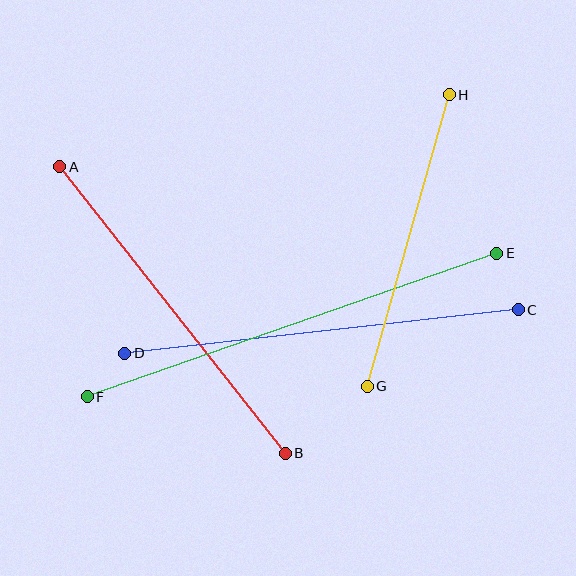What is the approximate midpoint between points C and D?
The midpoint is at approximately (322, 332) pixels.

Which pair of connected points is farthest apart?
Points E and F are farthest apart.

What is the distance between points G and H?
The distance is approximately 303 pixels.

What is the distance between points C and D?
The distance is approximately 396 pixels.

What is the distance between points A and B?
The distance is approximately 365 pixels.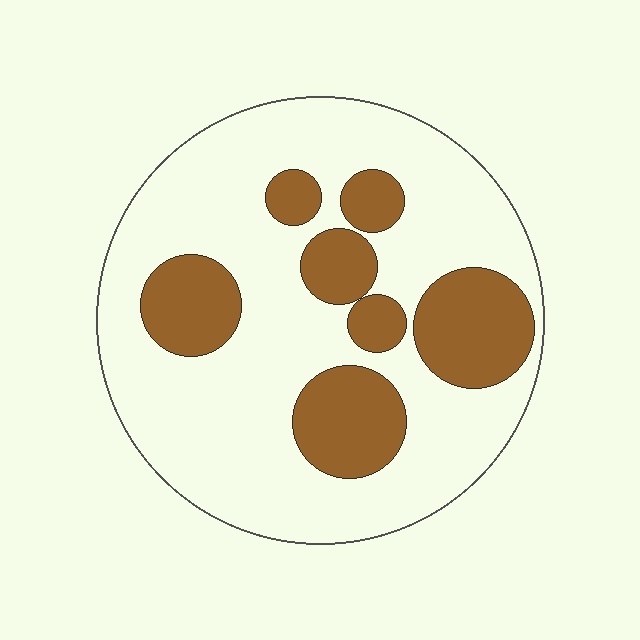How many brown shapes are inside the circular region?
7.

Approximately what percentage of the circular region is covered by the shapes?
Approximately 25%.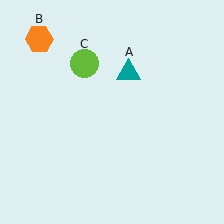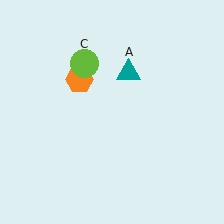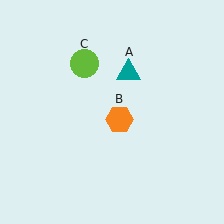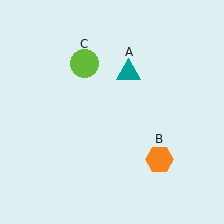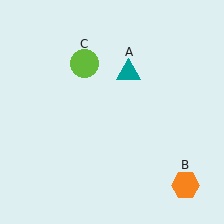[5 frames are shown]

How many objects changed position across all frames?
1 object changed position: orange hexagon (object B).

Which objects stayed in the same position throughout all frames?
Teal triangle (object A) and lime circle (object C) remained stationary.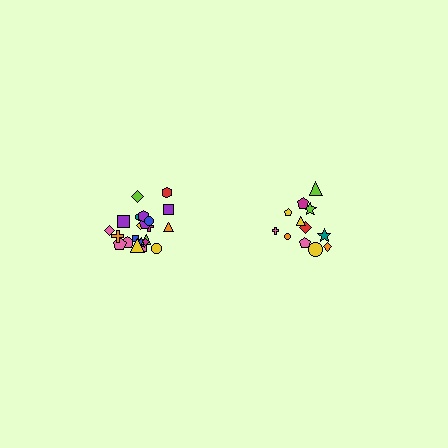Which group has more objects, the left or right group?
The left group.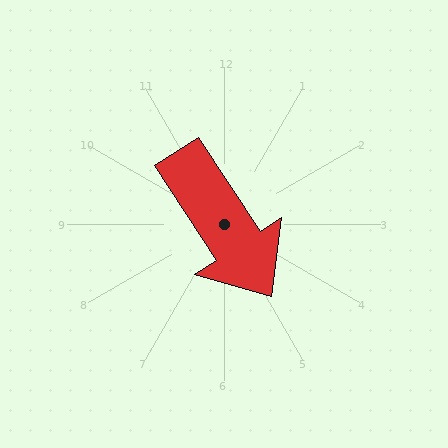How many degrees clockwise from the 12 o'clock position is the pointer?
Approximately 147 degrees.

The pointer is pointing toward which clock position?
Roughly 5 o'clock.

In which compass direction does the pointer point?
Southeast.